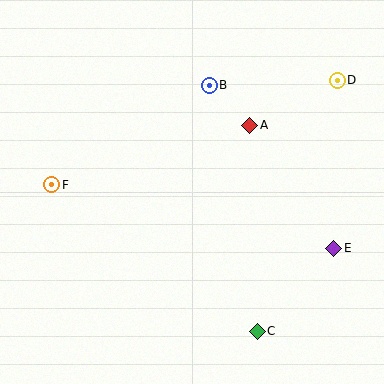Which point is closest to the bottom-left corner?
Point F is closest to the bottom-left corner.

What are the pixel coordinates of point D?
Point D is at (337, 80).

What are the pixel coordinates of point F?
Point F is at (52, 185).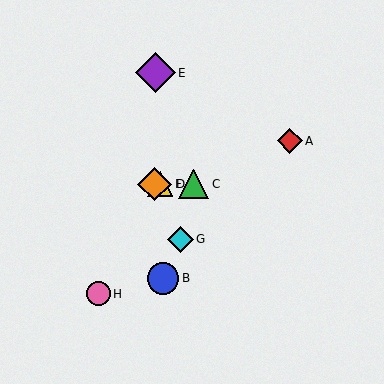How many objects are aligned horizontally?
3 objects (C, D, F) are aligned horizontally.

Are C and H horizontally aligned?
No, C is at y≈184 and H is at y≈294.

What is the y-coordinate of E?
Object E is at y≈73.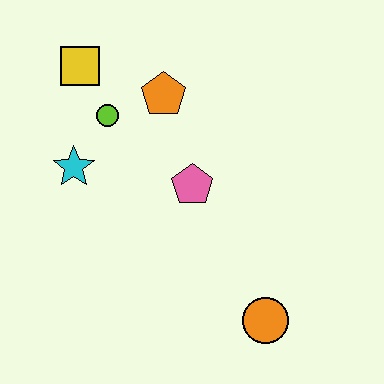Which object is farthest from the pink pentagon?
The yellow square is farthest from the pink pentagon.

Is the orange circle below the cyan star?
Yes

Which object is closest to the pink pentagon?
The orange pentagon is closest to the pink pentagon.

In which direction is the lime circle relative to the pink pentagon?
The lime circle is to the left of the pink pentagon.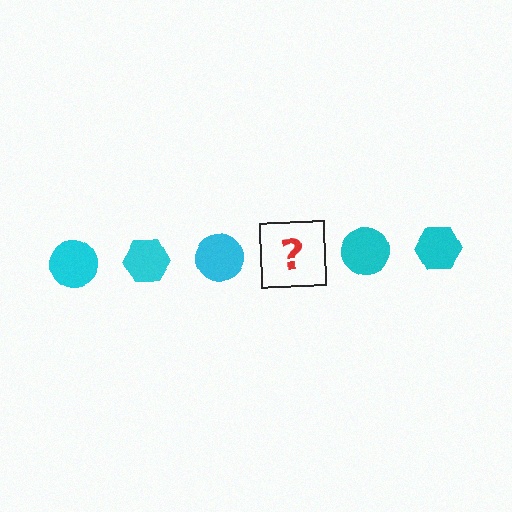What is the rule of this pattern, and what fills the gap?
The rule is that the pattern cycles through circle, hexagon shapes in cyan. The gap should be filled with a cyan hexagon.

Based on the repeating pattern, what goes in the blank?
The blank should be a cyan hexagon.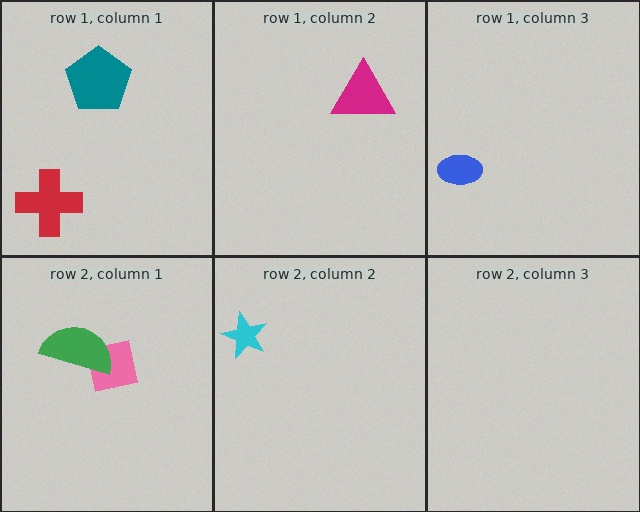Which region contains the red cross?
The row 1, column 1 region.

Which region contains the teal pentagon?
The row 1, column 1 region.